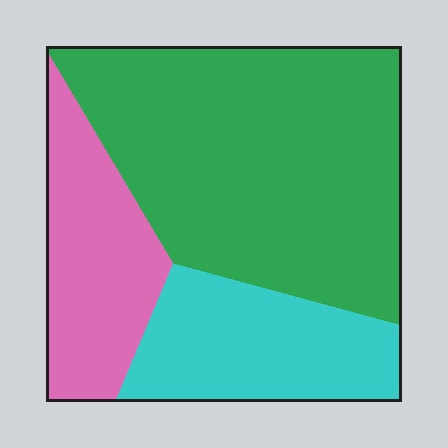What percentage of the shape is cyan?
Cyan covers 23% of the shape.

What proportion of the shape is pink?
Pink covers around 20% of the shape.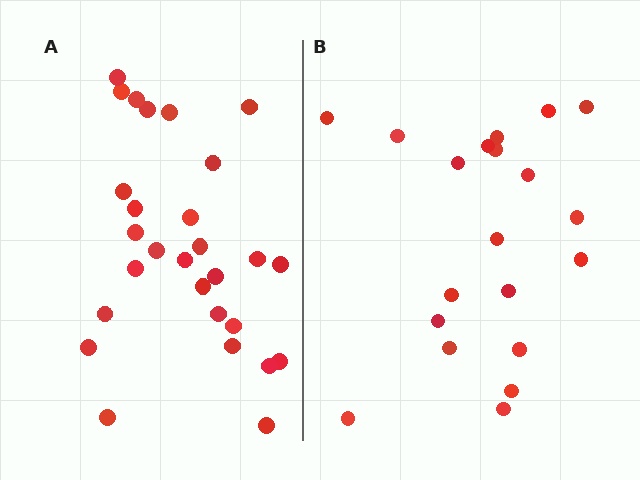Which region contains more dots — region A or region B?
Region A (the left region) has more dots.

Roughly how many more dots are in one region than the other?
Region A has roughly 8 or so more dots than region B.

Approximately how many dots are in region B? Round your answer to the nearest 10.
About 20 dots.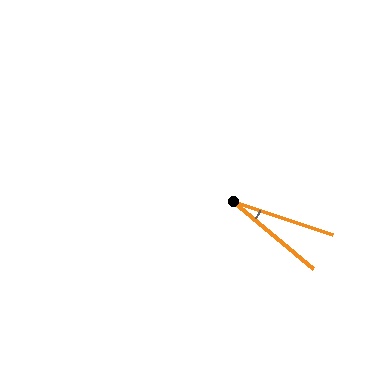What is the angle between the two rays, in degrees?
Approximately 22 degrees.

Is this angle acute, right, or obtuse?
It is acute.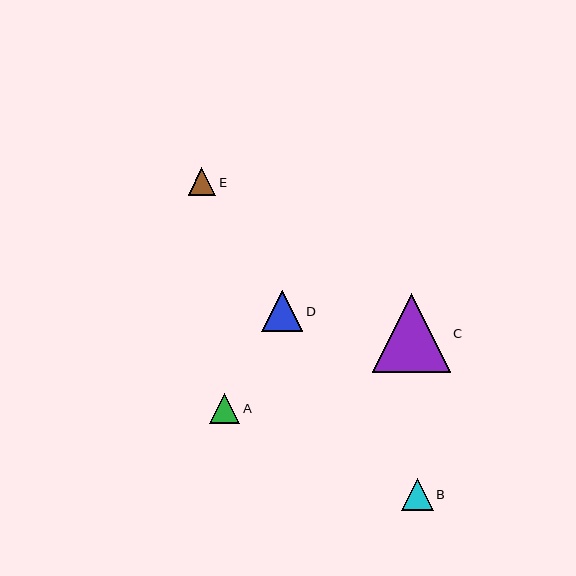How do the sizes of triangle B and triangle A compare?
Triangle B and triangle A are approximately the same size.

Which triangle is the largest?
Triangle C is the largest with a size of approximately 78 pixels.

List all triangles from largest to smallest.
From largest to smallest: C, D, B, A, E.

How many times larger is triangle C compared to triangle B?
Triangle C is approximately 2.5 times the size of triangle B.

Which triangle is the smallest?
Triangle E is the smallest with a size of approximately 27 pixels.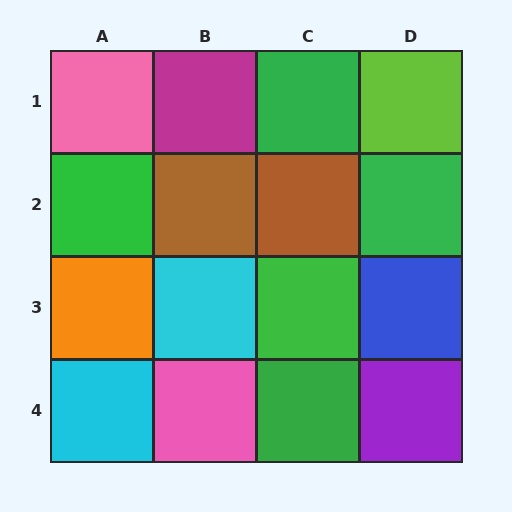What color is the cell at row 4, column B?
Pink.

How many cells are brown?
2 cells are brown.